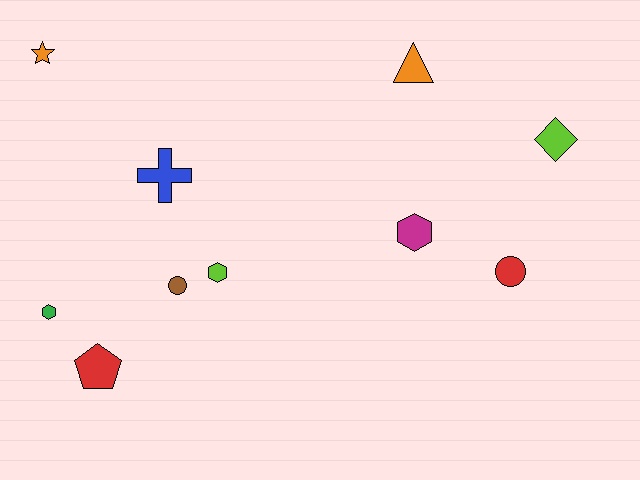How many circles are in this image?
There are 2 circles.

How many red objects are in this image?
There are 2 red objects.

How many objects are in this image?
There are 10 objects.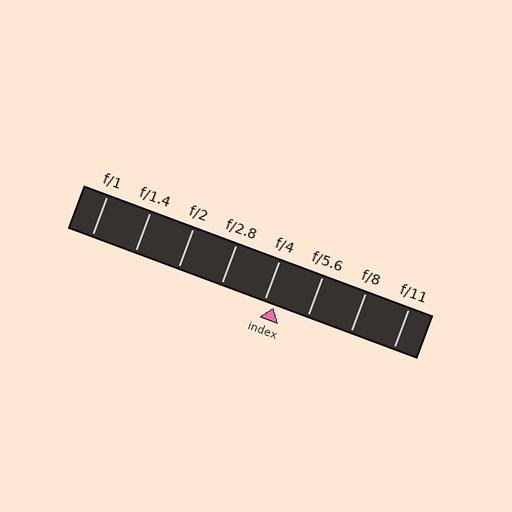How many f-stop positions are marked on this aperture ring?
There are 8 f-stop positions marked.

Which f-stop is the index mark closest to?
The index mark is closest to f/4.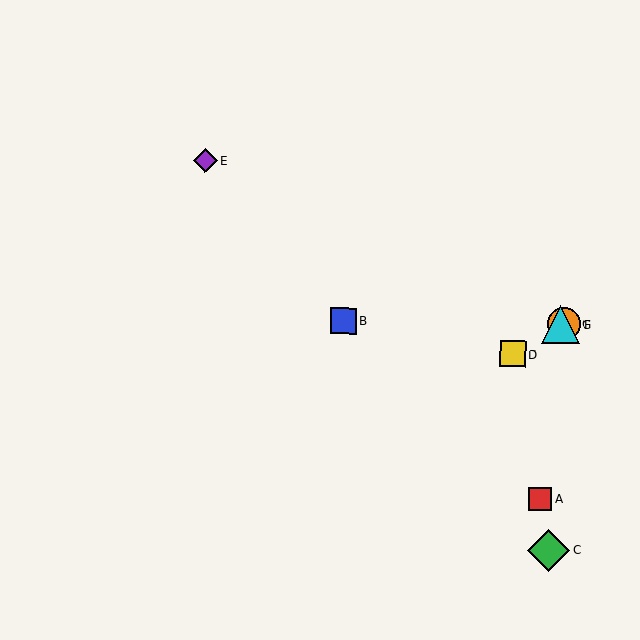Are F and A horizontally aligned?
No, F is at y≈324 and A is at y≈499.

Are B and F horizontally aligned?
Yes, both are at y≈321.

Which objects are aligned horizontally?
Objects B, F, G are aligned horizontally.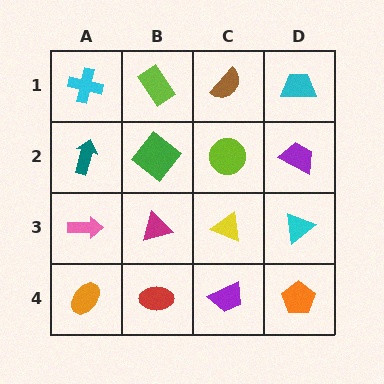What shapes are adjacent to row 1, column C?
A lime circle (row 2, column C), a lime rectangle (row 1, column B), a cyan trapezoid (row 1, column D).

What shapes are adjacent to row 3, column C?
A lime circle (row 2, column C), a purple trapezoid (row 4, column C), a magenta triangle (row 3, column B), a cyan triangle (row 3, column D).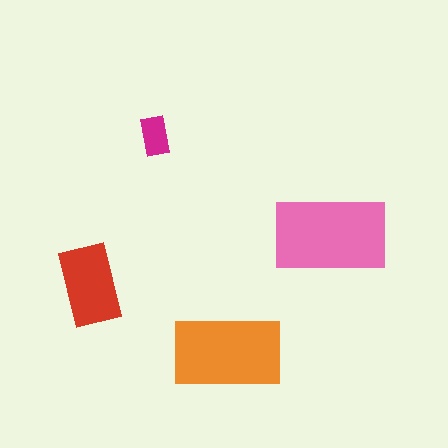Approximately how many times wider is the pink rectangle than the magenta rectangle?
About 3 times wider.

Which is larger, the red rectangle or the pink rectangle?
The pink one.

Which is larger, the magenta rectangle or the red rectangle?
The red one.